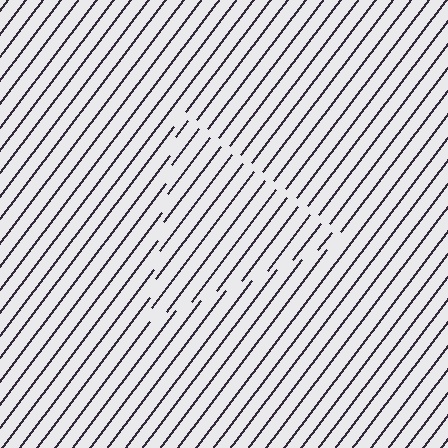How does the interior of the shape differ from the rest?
The interior of the shape contains the same grating, shifted by half a period — the contour is defined by the phase discontinuity where line-ends from the inner and outer gratings abut.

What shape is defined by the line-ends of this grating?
An illusory triangle. The interior of the shape contains the same grating, shifted by half a period — the contour is defined by the phase discontinuity where line-ends from the inner and outer gratings abut.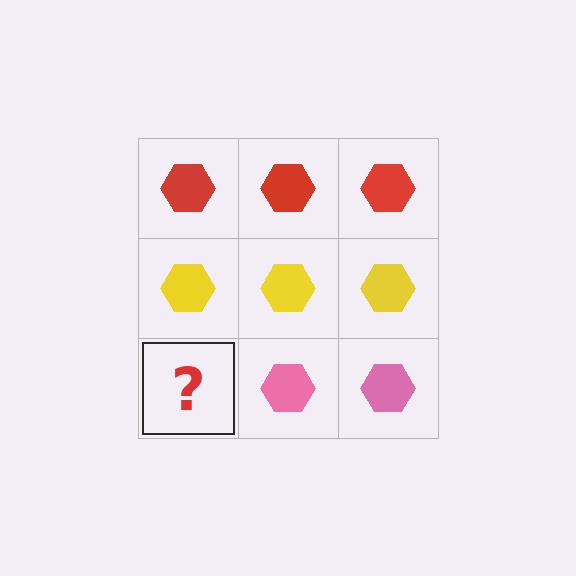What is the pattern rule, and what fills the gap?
The rule is that each row has a consistent color. The gap should be filled with a pink hexagon.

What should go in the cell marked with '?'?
The missing cell should contain a pink hexagon.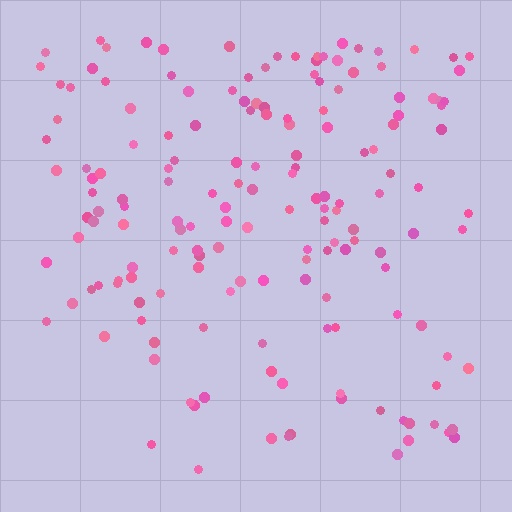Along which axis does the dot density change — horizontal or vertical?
Vertical.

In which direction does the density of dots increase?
From bottom to top, with the top side densest.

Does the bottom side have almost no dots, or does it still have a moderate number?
Still a moderate number, just noticeably fewer than the top.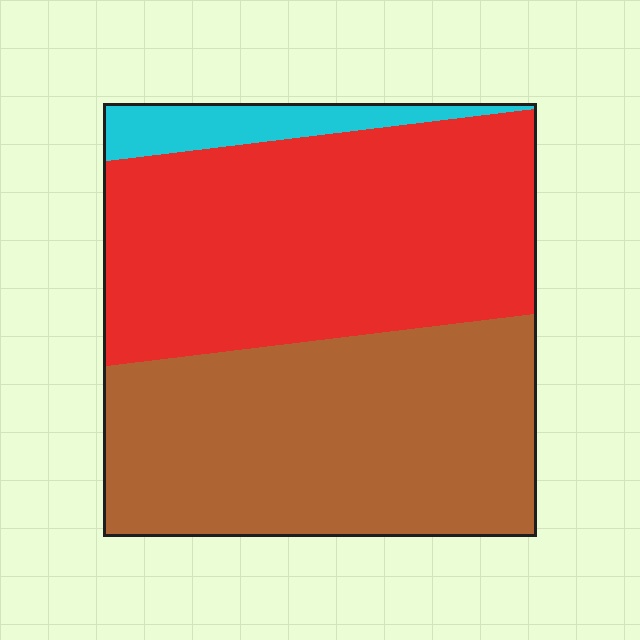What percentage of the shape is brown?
Brown covers around 45% of the shape.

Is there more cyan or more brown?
Brown.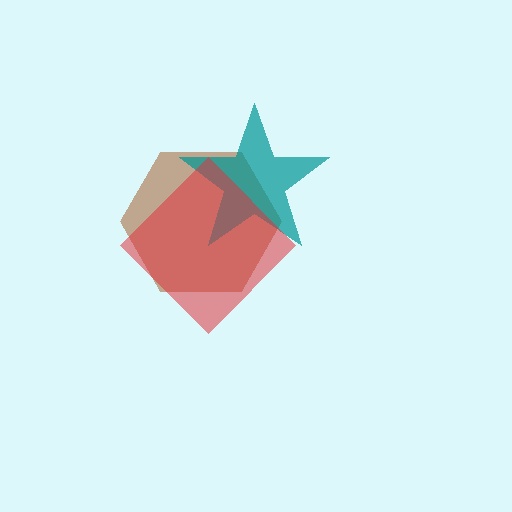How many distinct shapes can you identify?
There are 3 distinct shapes: a brown hexagon, a teal star, a red diamond.